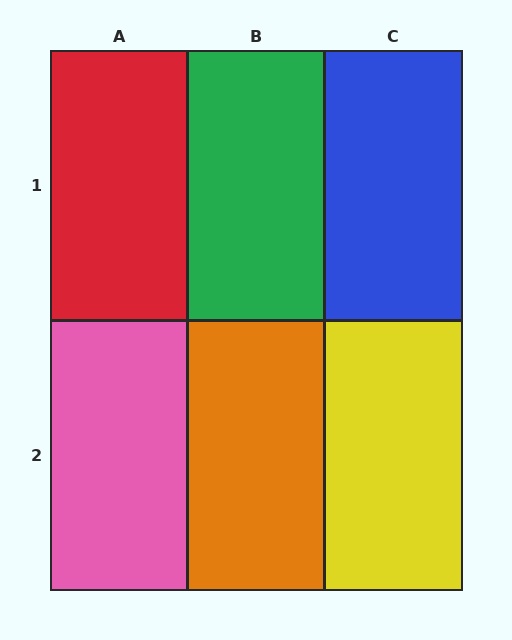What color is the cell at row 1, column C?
Blue.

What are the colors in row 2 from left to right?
Pink, orange, yellow.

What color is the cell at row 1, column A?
Red.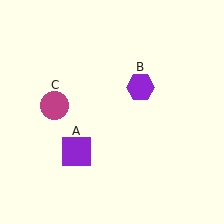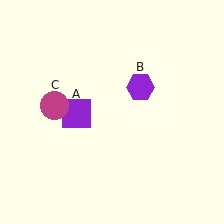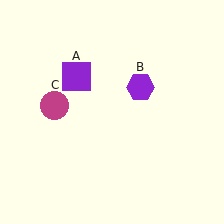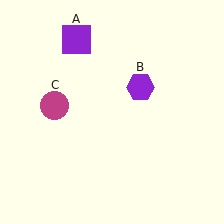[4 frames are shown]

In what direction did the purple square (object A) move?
The purple square (object A) moved up.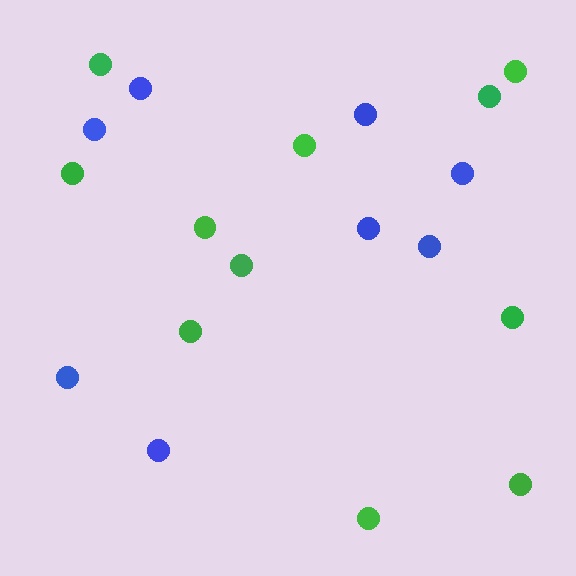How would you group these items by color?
There are 2 groups: one group of green circles (11) and one group of blue circles (8).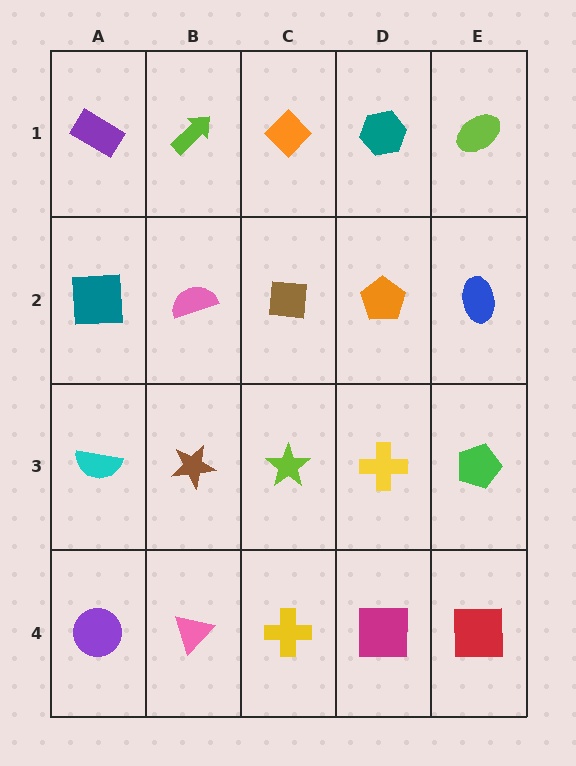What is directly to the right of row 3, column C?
A yellow cross.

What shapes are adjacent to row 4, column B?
A brown star (row 3, column B), a purple circle (row 4, column A), a yellow cross (row 4, column C).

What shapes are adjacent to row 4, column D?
A yellow cross (row 3, column D), a yellow cross (row 4, column C), a red square (row 4, column E).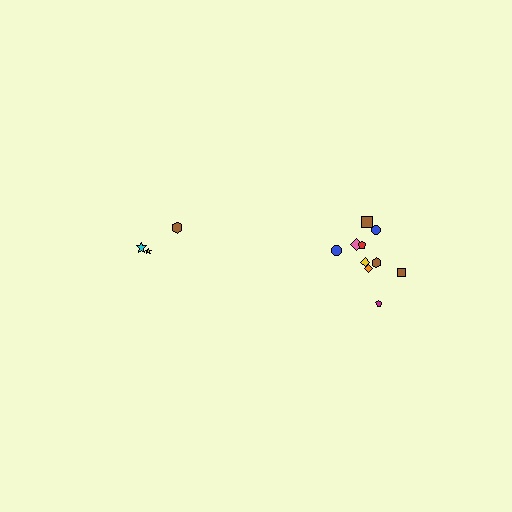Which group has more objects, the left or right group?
The right group.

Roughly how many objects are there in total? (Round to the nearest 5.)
Roughly 15 objects in total.